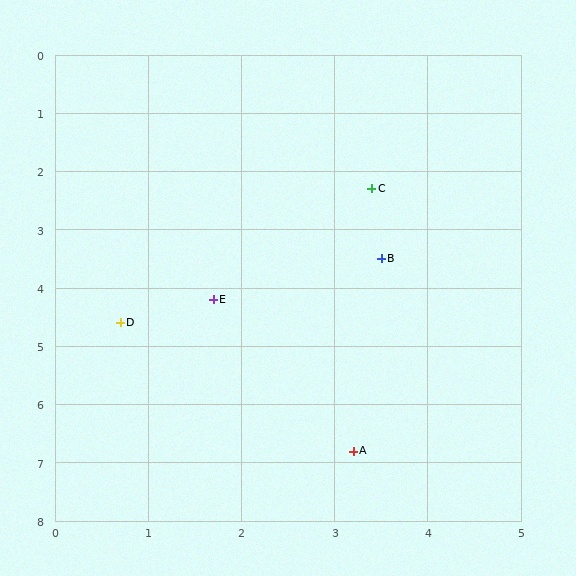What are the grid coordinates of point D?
Point D is at approximately (0.7, 4.6).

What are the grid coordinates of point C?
Point C is at approximately (3.4, 2.3).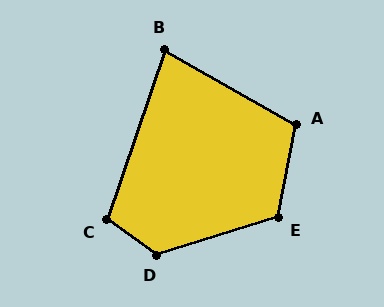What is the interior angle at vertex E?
Approximately 118 degrees (obtuse).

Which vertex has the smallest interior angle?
B, at approximately 79 degrees.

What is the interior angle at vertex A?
Approximately 109 degrees (obtuse).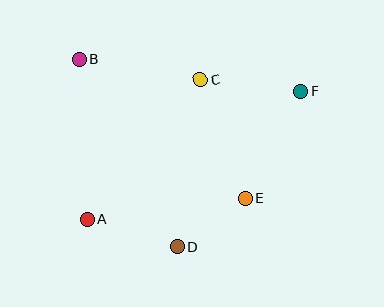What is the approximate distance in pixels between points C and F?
The distance between C and F is approximately 101 pixels.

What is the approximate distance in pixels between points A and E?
The distance between A and E is approximately 159 pixels.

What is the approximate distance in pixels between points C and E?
The distance between C and E is approximately 127 pixels.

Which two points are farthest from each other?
Points A and F are farthest from each other.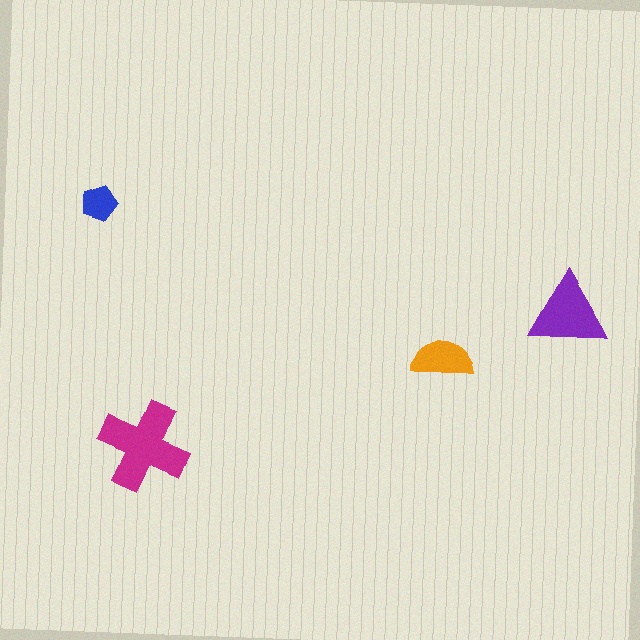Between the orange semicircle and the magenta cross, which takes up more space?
The magenta cross.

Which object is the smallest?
The blue pentagon.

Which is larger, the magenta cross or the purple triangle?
The magenta cross.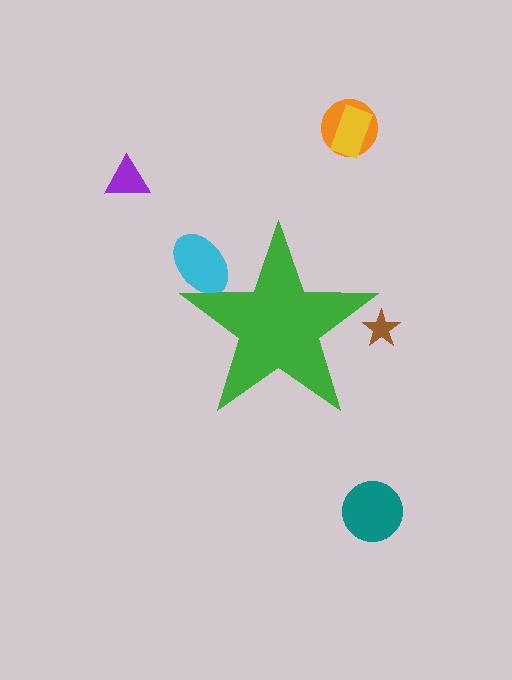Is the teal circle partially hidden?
No, the teal circle is fully visible.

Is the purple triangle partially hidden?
No, the purple triangle is fully visible.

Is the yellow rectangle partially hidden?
No, the yellow rectangle is fully visible.